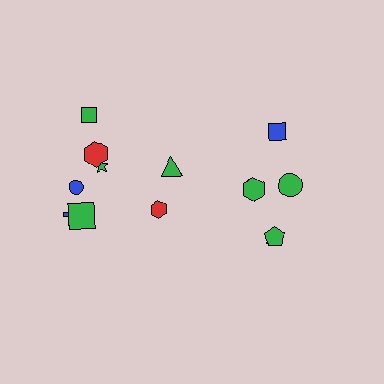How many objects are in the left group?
There are 8 objects.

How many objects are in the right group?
There are 5 objects.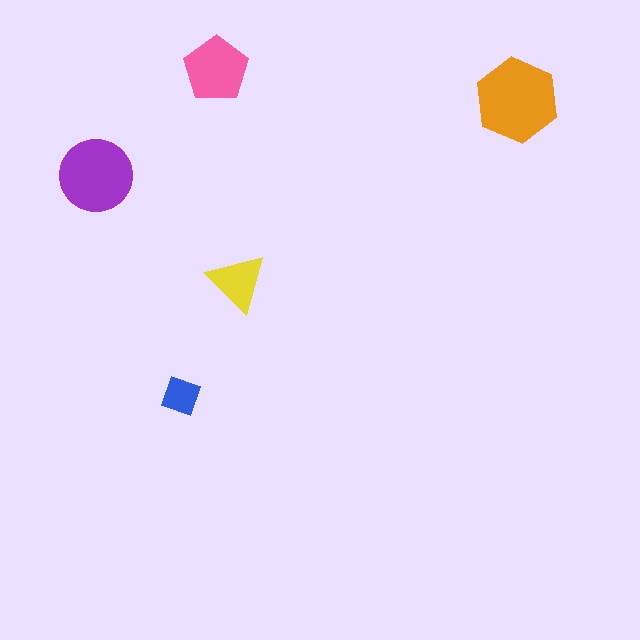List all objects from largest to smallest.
The orange hexagon, the purple circle, the pink pentagon, the yellow triangle, the blue diamond.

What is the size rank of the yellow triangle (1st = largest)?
4th.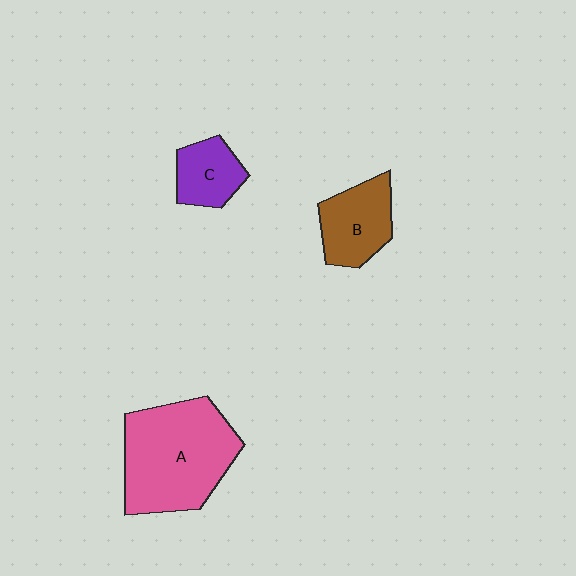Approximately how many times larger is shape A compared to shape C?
Approximately 2.8 times.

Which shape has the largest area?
Shape A (pink).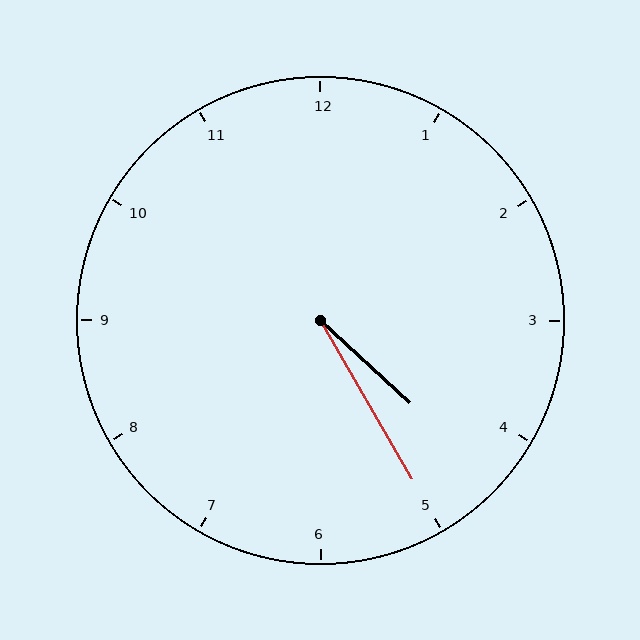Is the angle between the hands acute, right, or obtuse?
It is acute.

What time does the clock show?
4:25.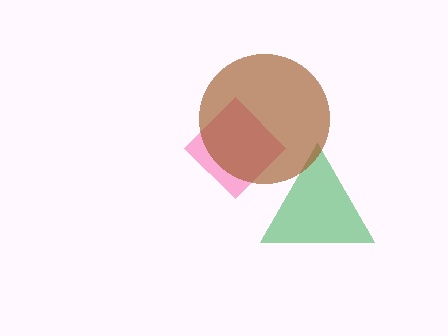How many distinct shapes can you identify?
There are 3 distinct shapes: a pink diamond, a green triangle, a brown circle.